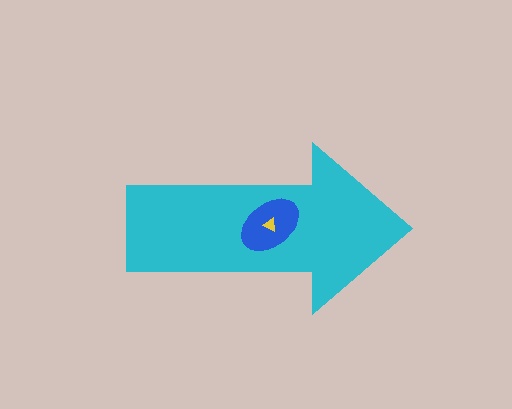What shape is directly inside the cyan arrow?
The blue ellipse.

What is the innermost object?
The yellow triangle.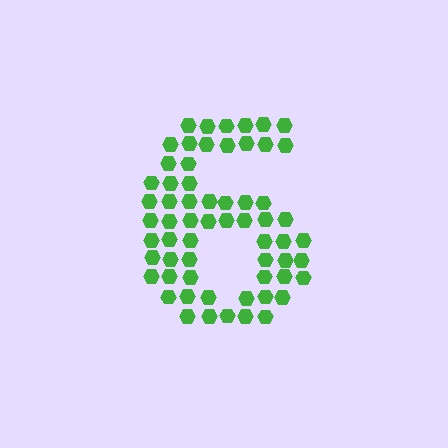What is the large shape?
The large shape is the digit 6.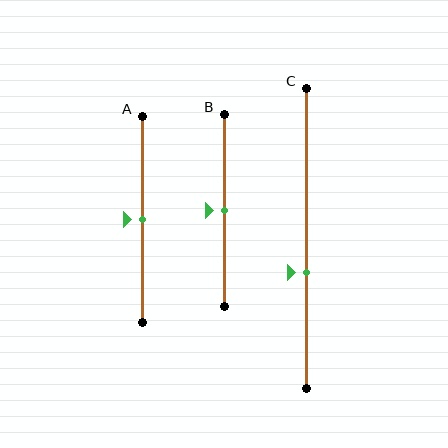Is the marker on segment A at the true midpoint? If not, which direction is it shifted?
Yes, the marker on segment A is at the true midpoint.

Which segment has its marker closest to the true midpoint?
Segment A has its marker closest to the true midpoint.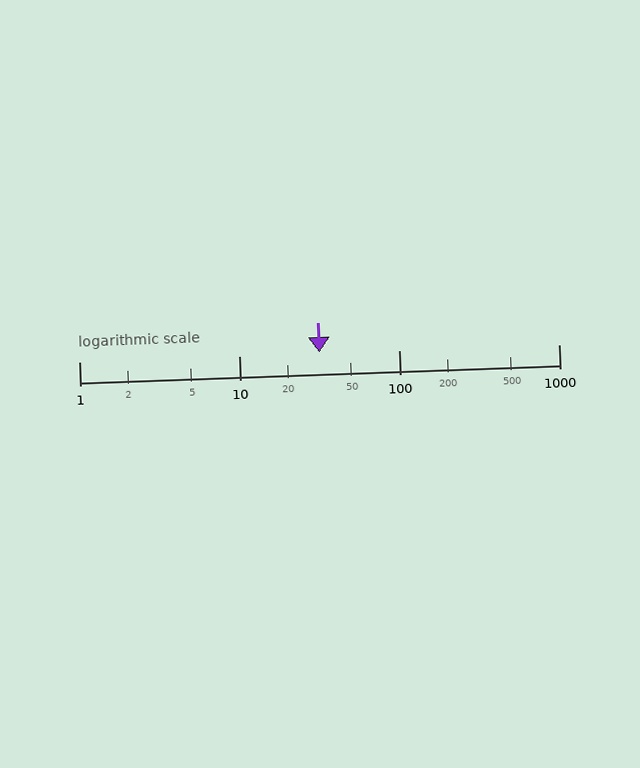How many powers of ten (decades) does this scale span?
The scale spans 3 decades, from 1 to 1000.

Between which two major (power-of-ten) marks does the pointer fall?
The pointer is between 10 and 100.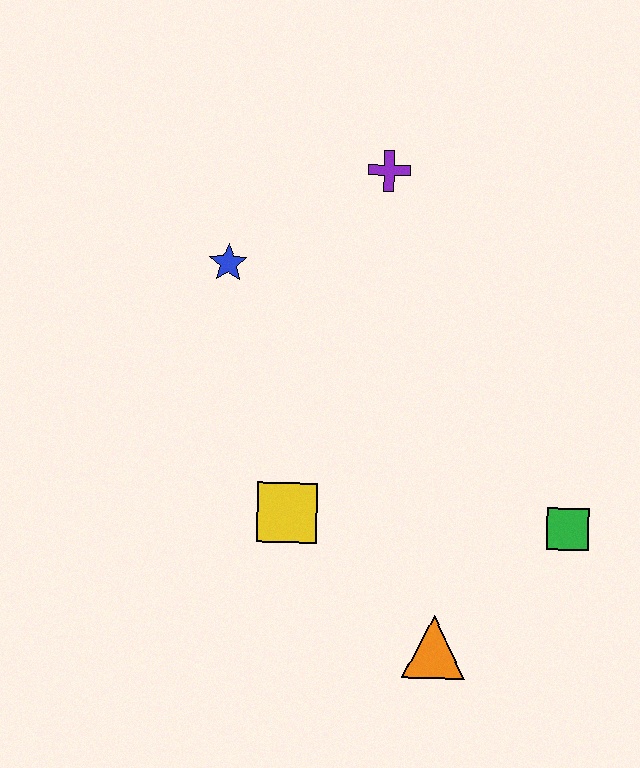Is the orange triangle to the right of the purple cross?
Yes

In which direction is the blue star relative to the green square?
The blue star is to the left of the green square.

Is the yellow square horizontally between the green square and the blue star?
Yes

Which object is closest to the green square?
The orange triangle is closest to the green square.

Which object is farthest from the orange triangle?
The purple cross is farthest from the orange triangle.